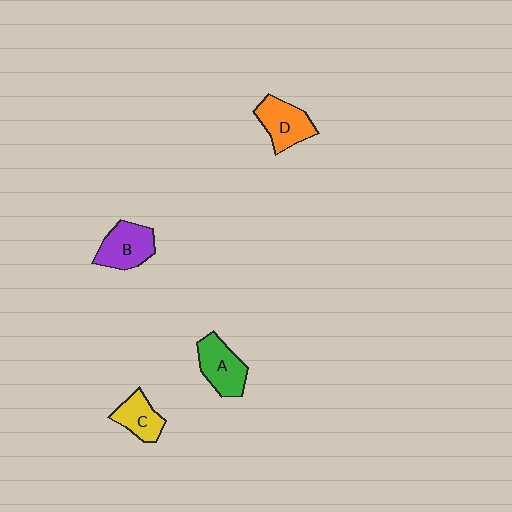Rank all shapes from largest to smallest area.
From largest to smallest: B (purple), A (green), D (orange), C (yellow).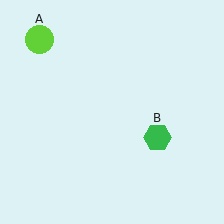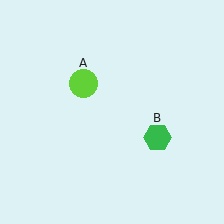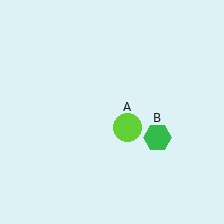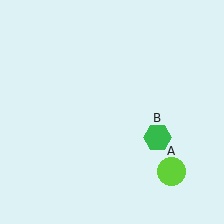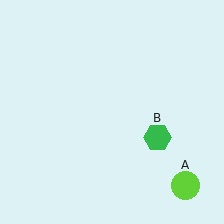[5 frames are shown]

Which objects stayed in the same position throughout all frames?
Green hexagon (object B) remained stationary.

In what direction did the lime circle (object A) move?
The lime circle (object A) moved down and to the right.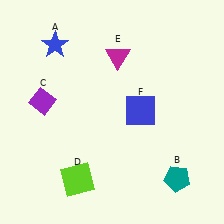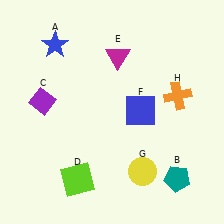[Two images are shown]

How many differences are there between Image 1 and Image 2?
There are 2 differences between the two images.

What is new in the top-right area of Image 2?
An orange cross (H) was added in the top-right area of Image 2.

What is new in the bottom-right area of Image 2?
A yellow circle (G) was added in the bottom-right area of Image 2.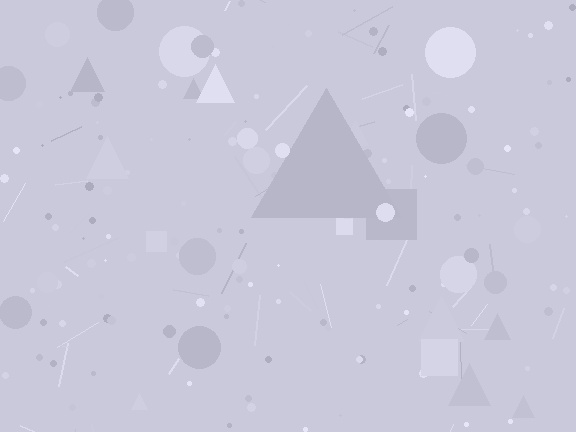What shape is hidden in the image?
A triangle is hidden in the image.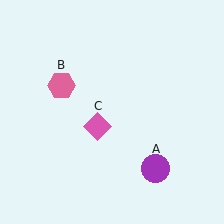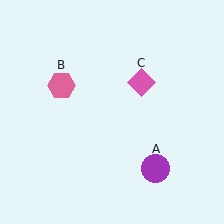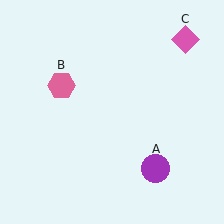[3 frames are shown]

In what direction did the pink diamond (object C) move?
The pink diamond (object C) moved up and to the right.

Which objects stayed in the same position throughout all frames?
Purple circle (object A) and pink hexagon (object B) remained stationary.